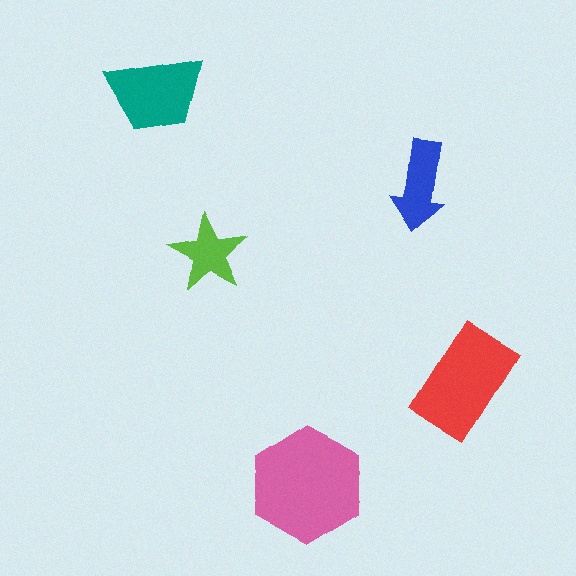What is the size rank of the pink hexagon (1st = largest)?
1st.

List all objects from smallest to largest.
The lime star, the blue arrow, the teal trapezoid, the red rectangle, the pink hexagon.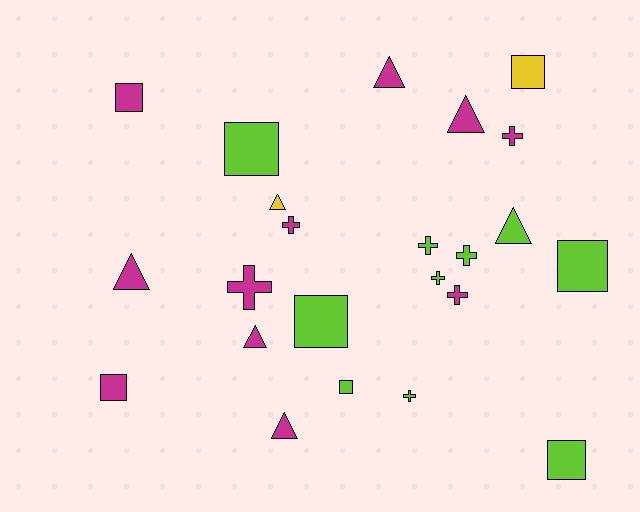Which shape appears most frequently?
Square, with 8 objects.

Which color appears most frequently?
Magenta, with 11 objects.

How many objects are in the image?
There are 23 objects.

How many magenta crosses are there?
There are 4 magenta crosses.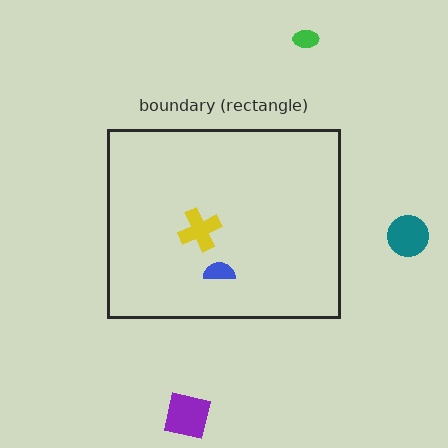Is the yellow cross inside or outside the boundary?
Inside.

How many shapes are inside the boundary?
2 inside, 3 outside.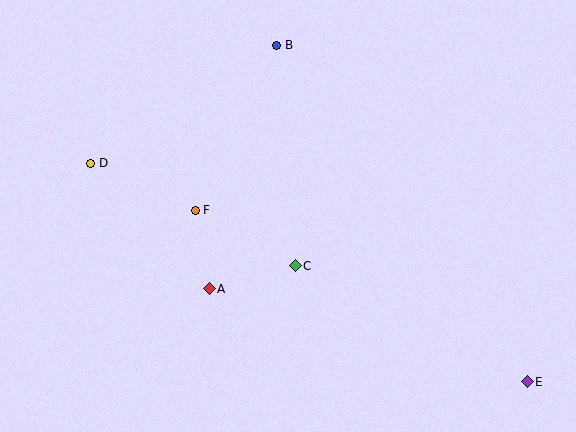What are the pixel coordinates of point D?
Point D is at (91, 163).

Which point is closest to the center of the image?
Point C at (295, 266) is closest to the center.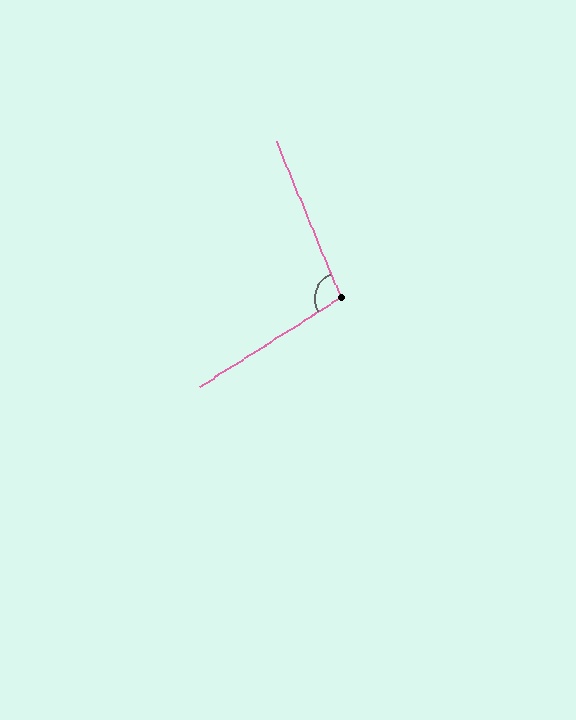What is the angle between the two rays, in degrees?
Approximately 100 degrees.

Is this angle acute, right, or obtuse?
It is obtuse.